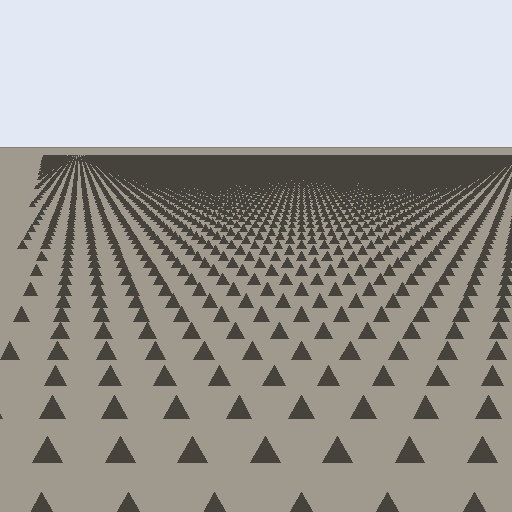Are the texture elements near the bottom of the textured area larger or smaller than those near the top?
Larger. Near the bottom, elements are closer to the viewer and appear at a bigger on-screen size.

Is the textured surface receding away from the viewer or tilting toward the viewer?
The surface is receding away from the viewer. Texture elements get smaller and denser toward the top.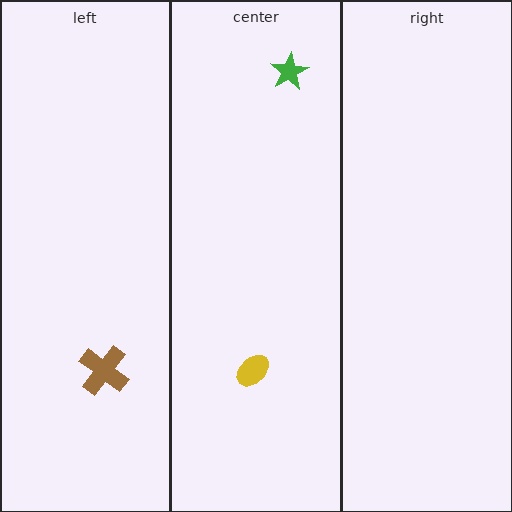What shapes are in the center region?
The yellow ellipse, the green star.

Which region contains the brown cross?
The left region.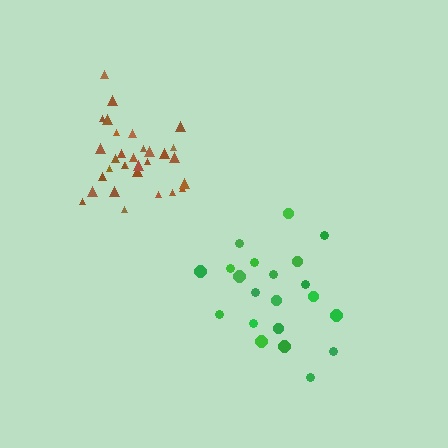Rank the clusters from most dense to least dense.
brown, green.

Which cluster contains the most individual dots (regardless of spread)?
Brown (31).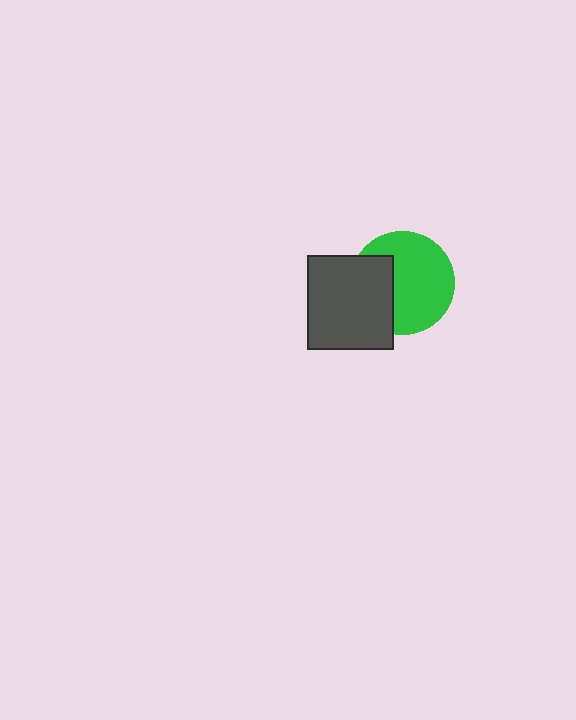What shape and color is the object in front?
The object in front is a dark gray rectangle.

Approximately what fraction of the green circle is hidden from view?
Roughly 33% of the green circle is hidden behind the dark gray rectangle.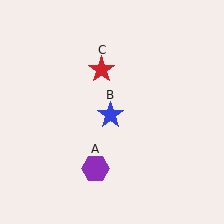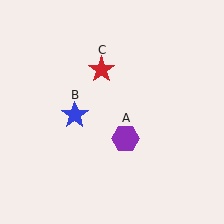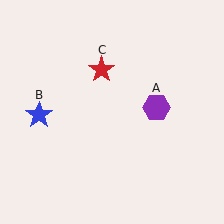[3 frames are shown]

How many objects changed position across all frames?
2 objects changed position: purple hexagon (object A), blue star (object B).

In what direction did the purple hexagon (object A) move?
The purple hexagon (object A) moved up and to the right.